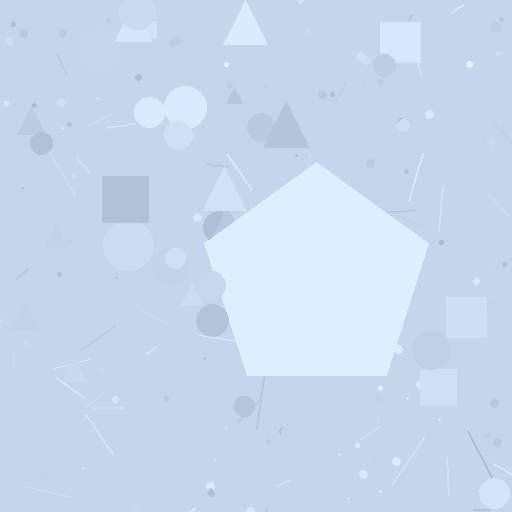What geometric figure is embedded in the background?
A pentagon is embedded in the background.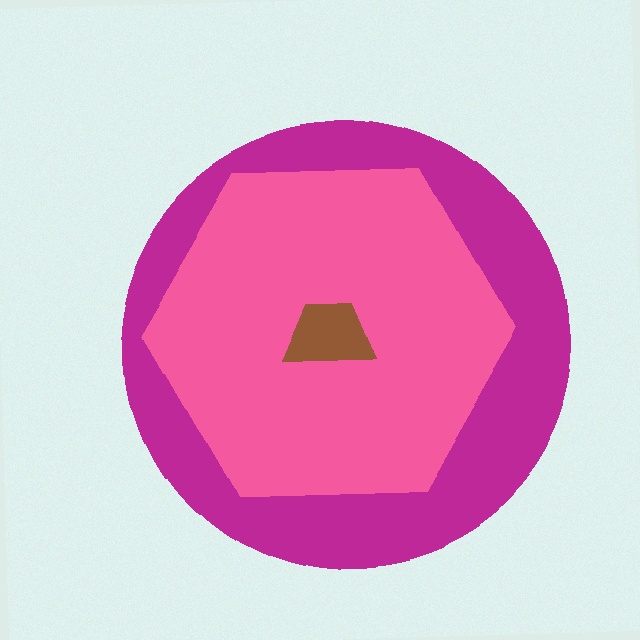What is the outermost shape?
The magenta circle.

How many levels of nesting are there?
3.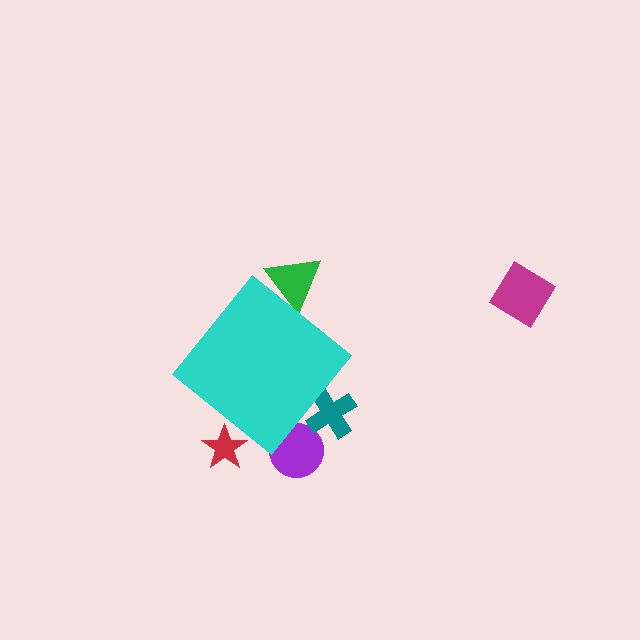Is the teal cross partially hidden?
Yes, the teal cross is partially hidden behind the cyan diamond.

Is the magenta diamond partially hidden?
No, the magenta diamond is fully visible.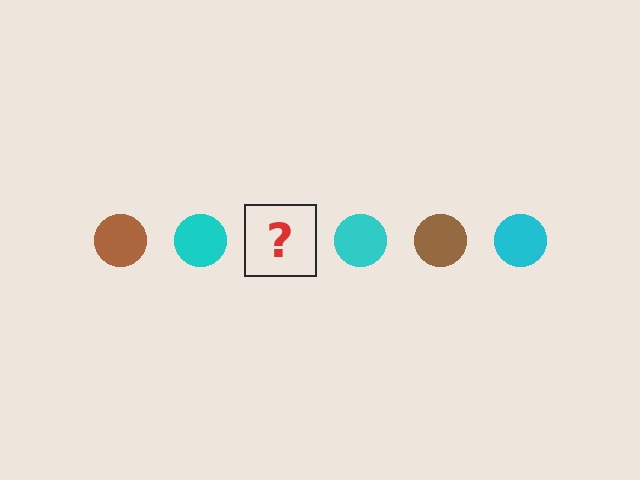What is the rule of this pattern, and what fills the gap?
The rule is that the pattern cycles through brown, cyan circles. The gap should be filled with a brown circle.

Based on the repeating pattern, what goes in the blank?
The blank should be a brown circle.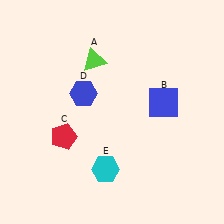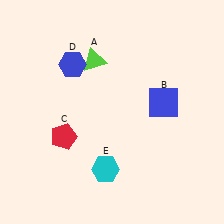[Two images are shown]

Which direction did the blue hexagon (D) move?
The blue hexagon (D) moved up.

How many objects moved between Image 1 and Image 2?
1 object moved between the two images.